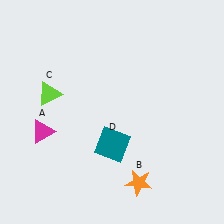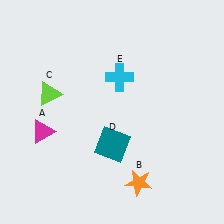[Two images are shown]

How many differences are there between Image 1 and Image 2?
There is 1 difference between the two images.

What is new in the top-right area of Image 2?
A cyan cross (E) was added in the top-right area of Image 2.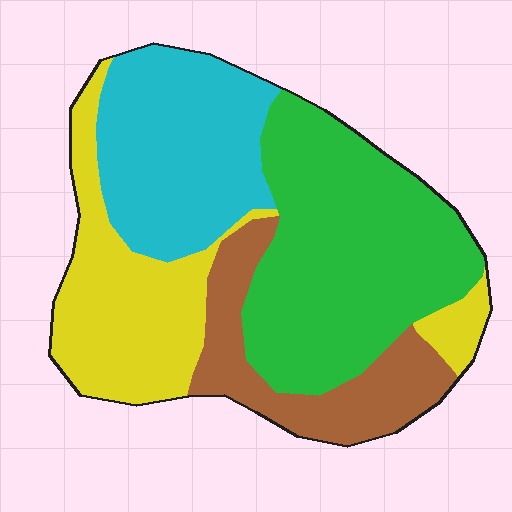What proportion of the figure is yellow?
Yellow covers around 25% of the figure.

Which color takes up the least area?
Brown, at roughly 15%.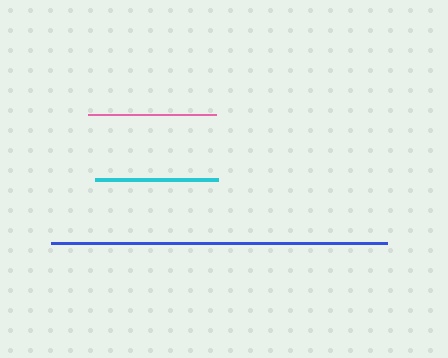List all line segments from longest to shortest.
From longest to shortest: blue, pink, cyan.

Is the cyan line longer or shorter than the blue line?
The blue line is longer than the cyan line.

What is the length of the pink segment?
The pink segment is approximately 128 pixels long.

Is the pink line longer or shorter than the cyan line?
The pink line is longer than the cyan line.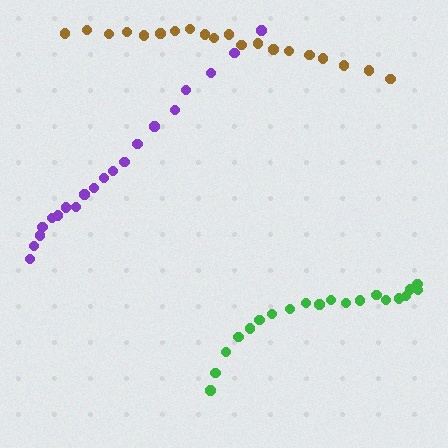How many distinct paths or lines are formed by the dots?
There are 3 distinct paths.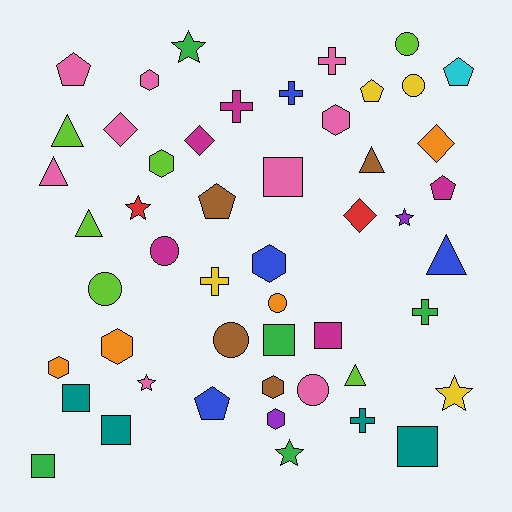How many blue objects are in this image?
There are 4 blue objects.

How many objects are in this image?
There are 50 objects.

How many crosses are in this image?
There are 6 crosses.